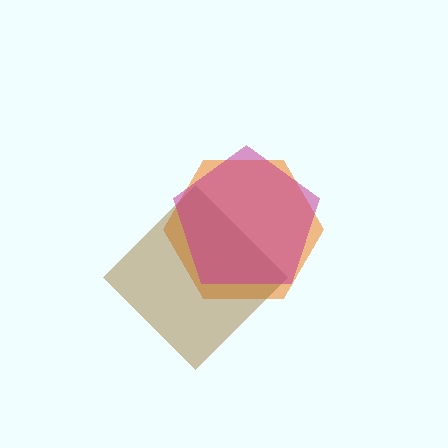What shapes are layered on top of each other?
The layered shapes are: an orange hexagon, a brown diamond, a magenta pentagon.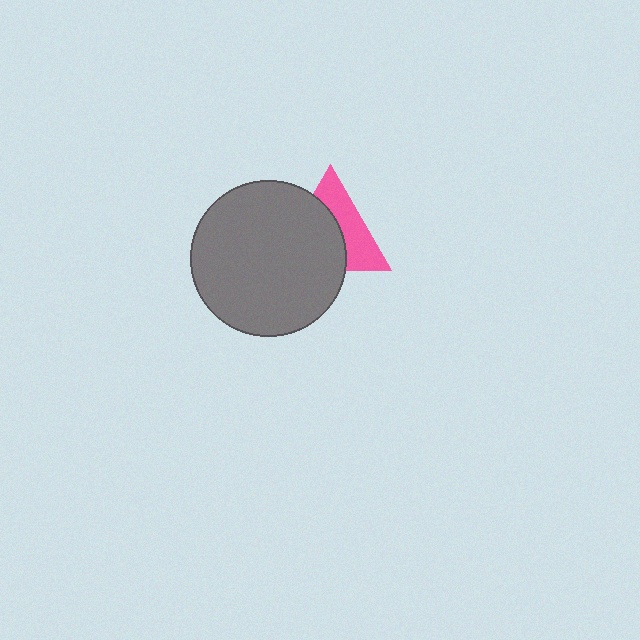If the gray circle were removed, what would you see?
You would see the complete pink triangle.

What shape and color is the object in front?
The object in front is a gray circle.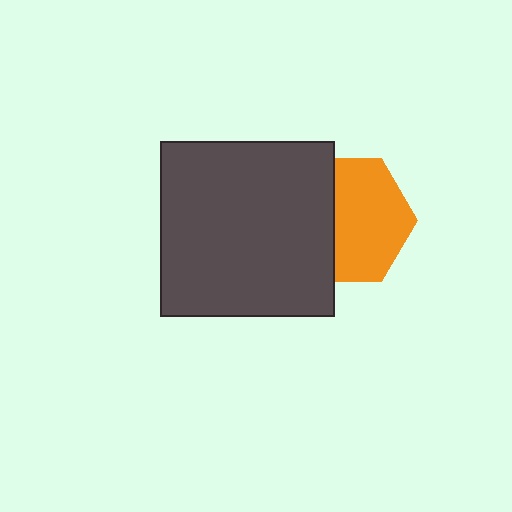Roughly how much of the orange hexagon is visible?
About half of it is visible (roughly 60%).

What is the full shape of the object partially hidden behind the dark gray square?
The partially hidden object is an orange hexagon.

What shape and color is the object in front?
The object in front is a dark gray square.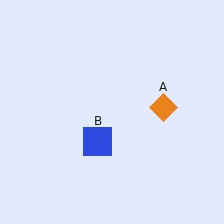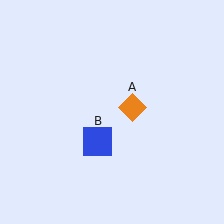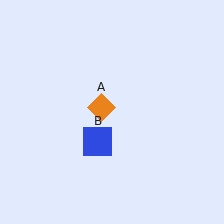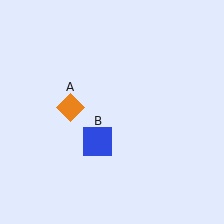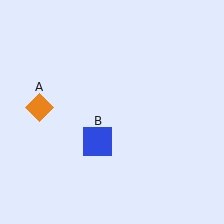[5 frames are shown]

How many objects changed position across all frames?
1 object changed position: orange diamond (object A).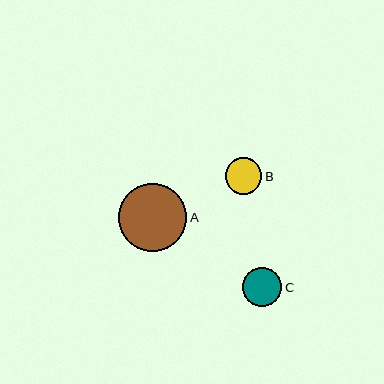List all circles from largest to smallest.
From largest to smallest: A, C, B.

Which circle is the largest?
Circle A is the largest with a size of approximately 68 pixels.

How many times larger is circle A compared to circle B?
Circle A is approximately 1.9 times the size of circle B.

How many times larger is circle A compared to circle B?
Circle A is approximately 1.9 times the size of circle B.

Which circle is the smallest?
Circle B is the smallest with a size of approximately 37 pixels.